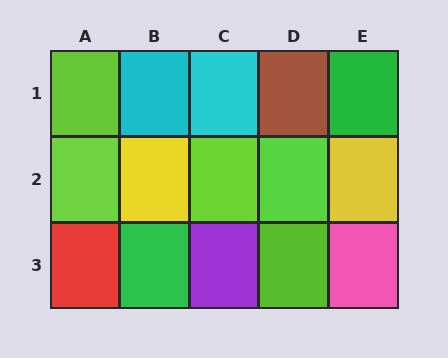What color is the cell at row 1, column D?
Brown.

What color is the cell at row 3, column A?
Red.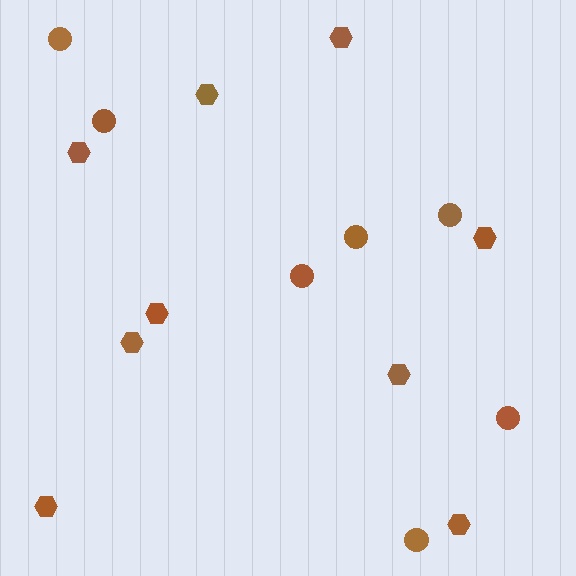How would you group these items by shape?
There are 2 groups: one group of hexagons (9) and one group of circles (7).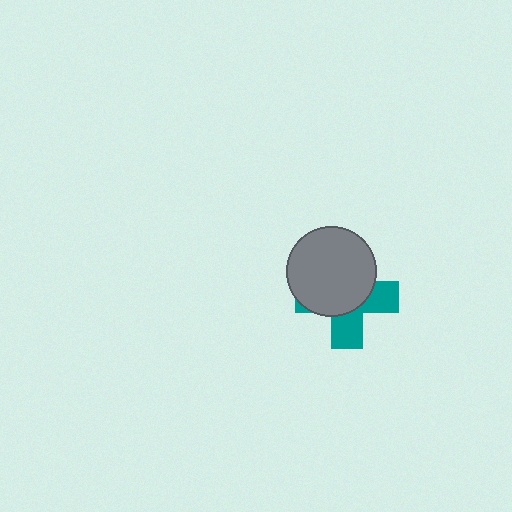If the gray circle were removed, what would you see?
You would see the complete teal cross.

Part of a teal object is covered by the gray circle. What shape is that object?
It is a cross.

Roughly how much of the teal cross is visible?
A small part of it is visible (roughly 40%).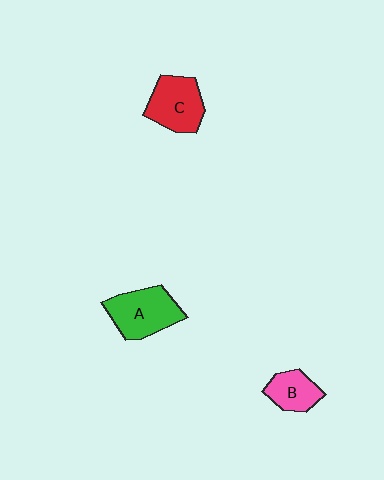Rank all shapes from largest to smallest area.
From largest to smallest: A (green), C (red), B (pink).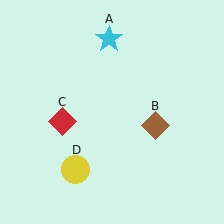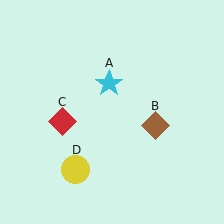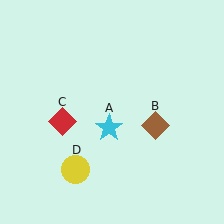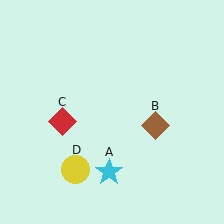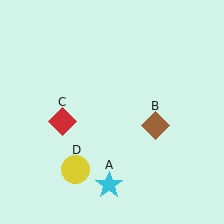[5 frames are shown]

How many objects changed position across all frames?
1 object changed position: cyan star (object A).